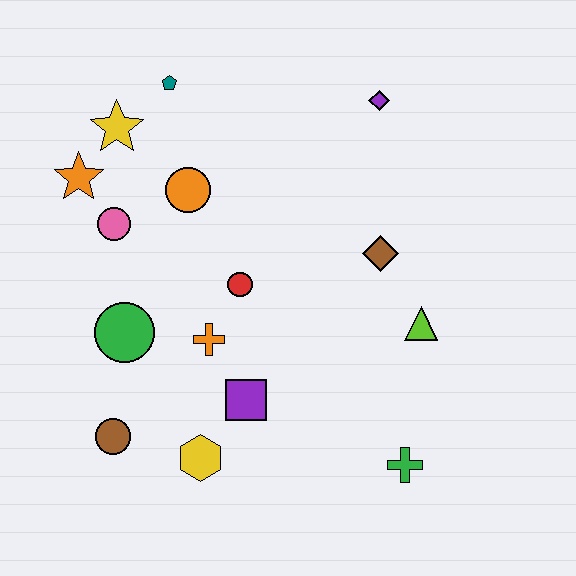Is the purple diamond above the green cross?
Yes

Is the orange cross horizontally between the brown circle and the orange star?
No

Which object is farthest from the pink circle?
The green cross is farthest from the pink circle.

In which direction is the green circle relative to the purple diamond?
The green circle is to the left of the purple diamond.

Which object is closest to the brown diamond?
The lime triangle is closest to the brown diamond.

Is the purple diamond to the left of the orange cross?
No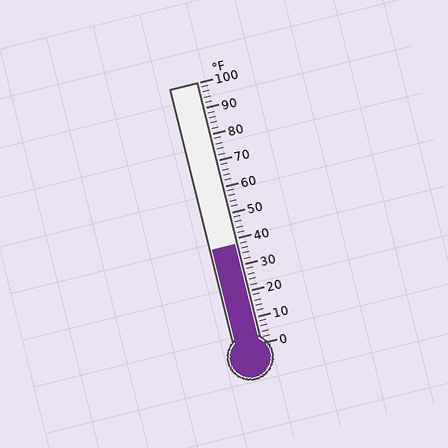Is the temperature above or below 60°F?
The temperature is below 60°F.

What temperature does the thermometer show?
The thermometer shows approximately 38°F.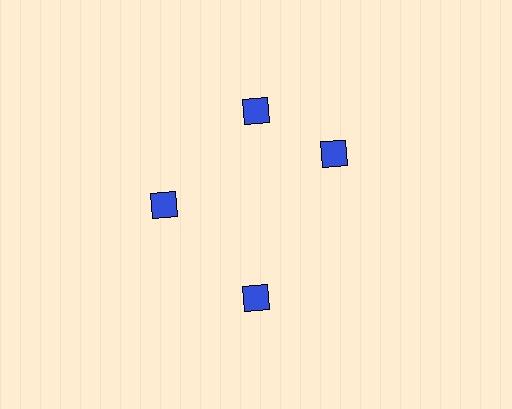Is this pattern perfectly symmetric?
No. The 4 blue diamonds are arranged in a ring, but one element near the 3 o'clock position is rotated out of alignment along the ring, breaking the 4-fold rotational symmetry.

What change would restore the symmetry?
The symmetry would be restored by rotating it back into even spacing with its neighbors so that all 4 diamonds sit at equal angles and equal distance from the center.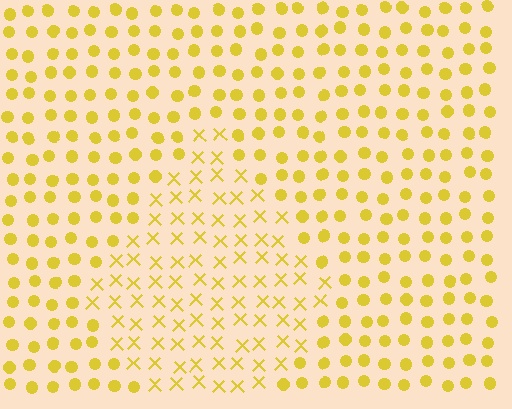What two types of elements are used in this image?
The image uses X marks inside the diamond region and circles outside it.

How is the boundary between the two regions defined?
The boundary is defined by a change in element shape: X marks inside vs. circles outside. All elements share the same color and spacing.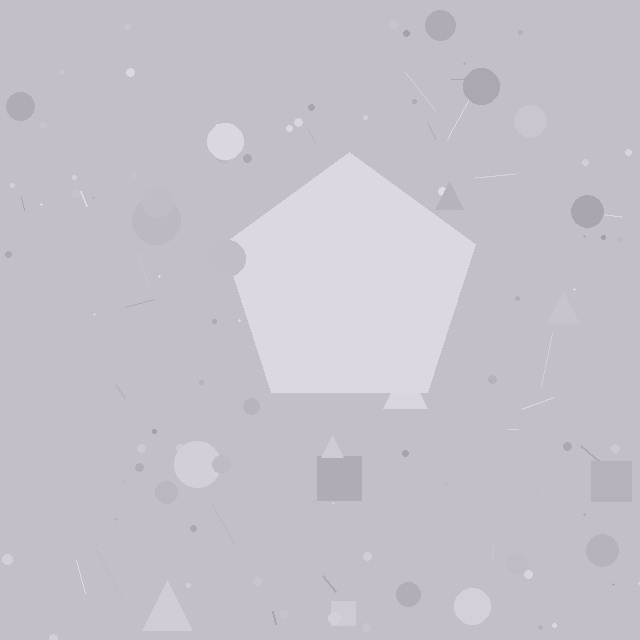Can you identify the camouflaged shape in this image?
The camouflaged shape is a pentagon.